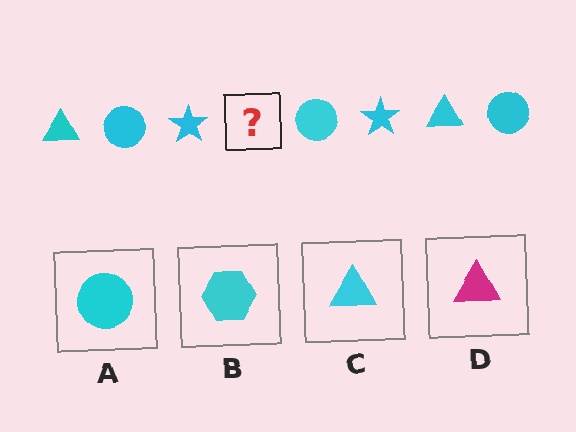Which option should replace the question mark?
Option C.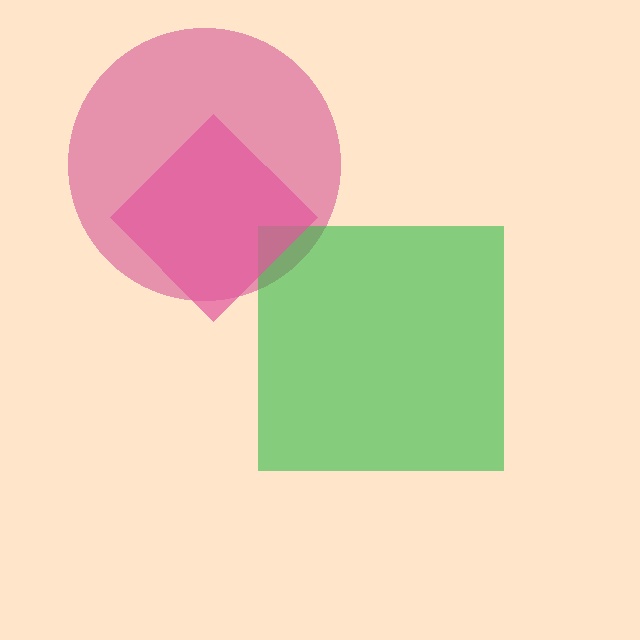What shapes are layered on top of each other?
The layered shapes are: a magenta circle, a green square, a pink diamond.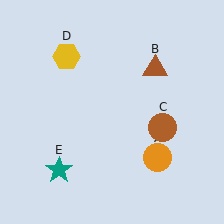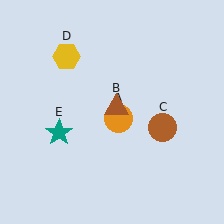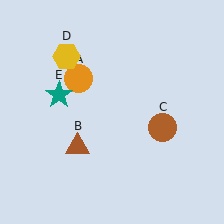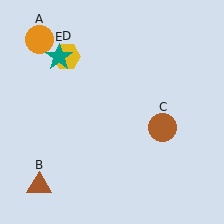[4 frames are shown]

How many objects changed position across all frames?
3 objects changed position: orange circle (object A), brown triangle (object B), teal star (object E).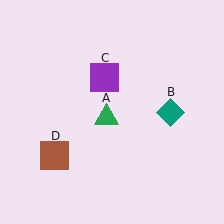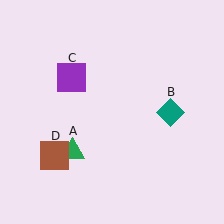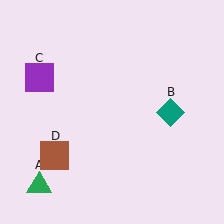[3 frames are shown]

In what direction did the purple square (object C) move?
The purple square (object C) moved left.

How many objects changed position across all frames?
2 objects changed position: green triangle (object A), purple square (object C).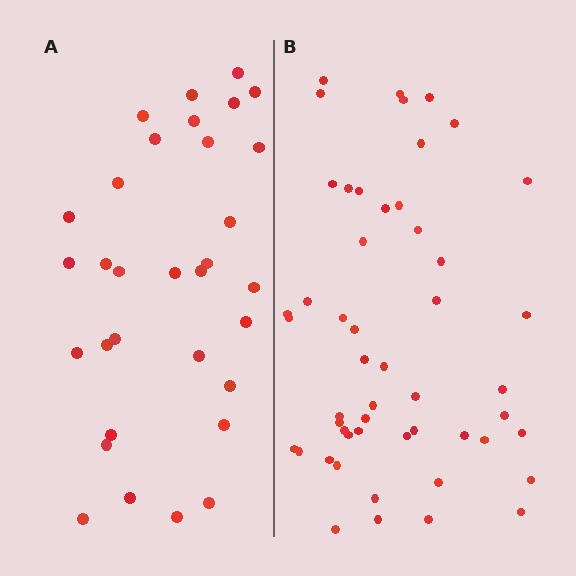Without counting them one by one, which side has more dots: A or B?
Region B (the right region) has more dots.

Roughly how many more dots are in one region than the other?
Region B has approximately 20 more dots than region A.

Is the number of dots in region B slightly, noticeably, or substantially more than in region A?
Region B has substantially more. The ratio is roughly 1.6 to 1.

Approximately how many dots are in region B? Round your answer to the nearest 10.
About 50 dots. (The exact count is 51, which rounds to 50.)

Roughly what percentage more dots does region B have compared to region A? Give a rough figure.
About 60% more.